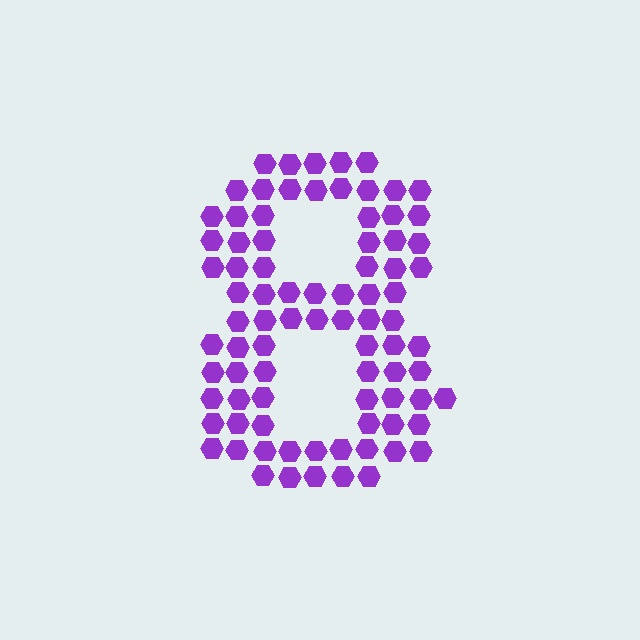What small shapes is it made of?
It is made of small hexagons.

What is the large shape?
The large shape is the digit 8.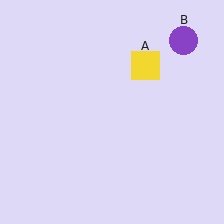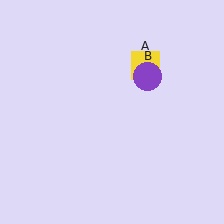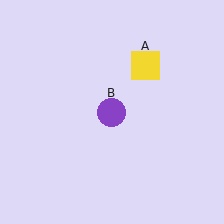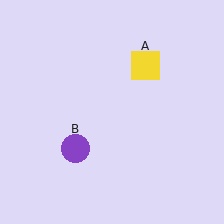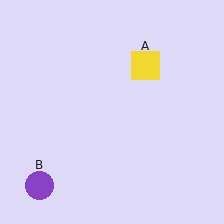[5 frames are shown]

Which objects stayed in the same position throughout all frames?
Yellow square (object A) remained stationary.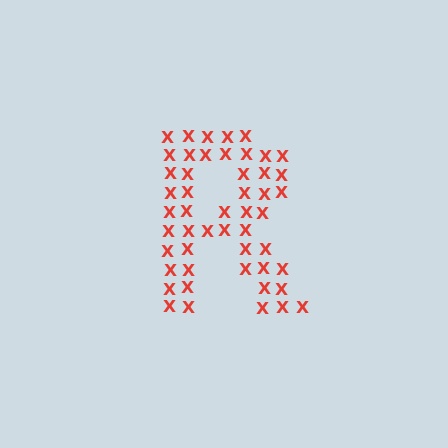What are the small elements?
The small elements are letter X's.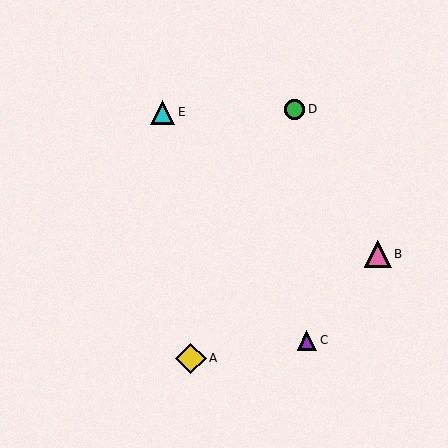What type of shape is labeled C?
Shape C is a purple triangle.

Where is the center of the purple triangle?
The center of the purple triangle is at (307, 340).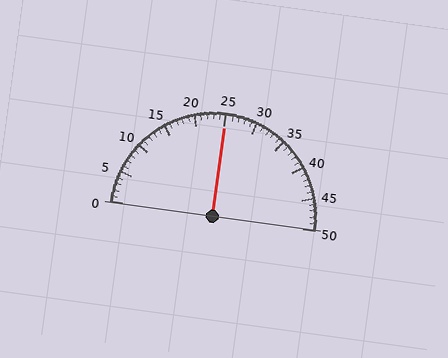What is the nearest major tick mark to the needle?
The nearest major tick mark is 25.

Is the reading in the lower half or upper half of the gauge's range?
The reading is in the upper half of the range (0 to 50).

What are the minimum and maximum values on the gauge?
The gauge ranges from 0 to 50.